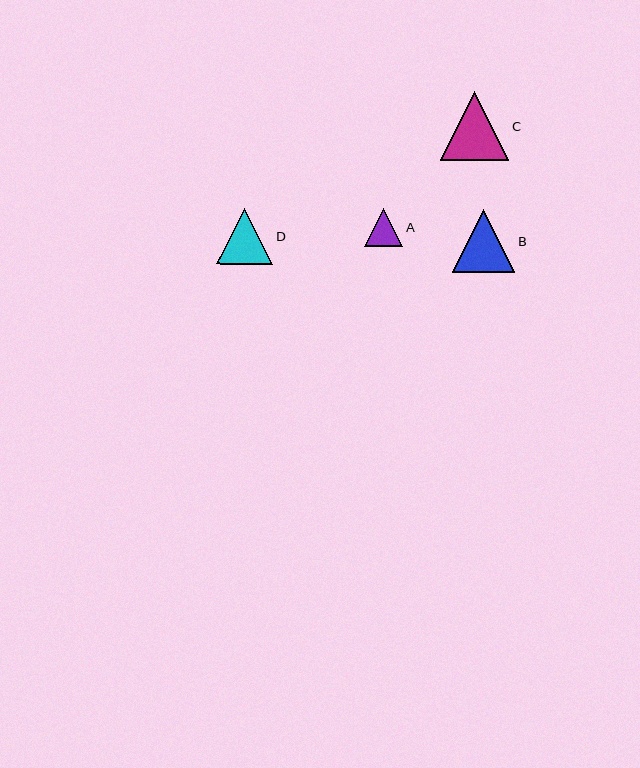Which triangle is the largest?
Triangle C is the largest with a size of approximately 69 pixels.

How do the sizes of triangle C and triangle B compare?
Triangle C and triangle B are approximately the same size.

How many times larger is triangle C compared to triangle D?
Triangle C is approximately 1.2 times the size of triangle D.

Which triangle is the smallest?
Triangle A is the smallest with a size of approximately 38 pixels.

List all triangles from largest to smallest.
From largest to smallest: C, B, D, A.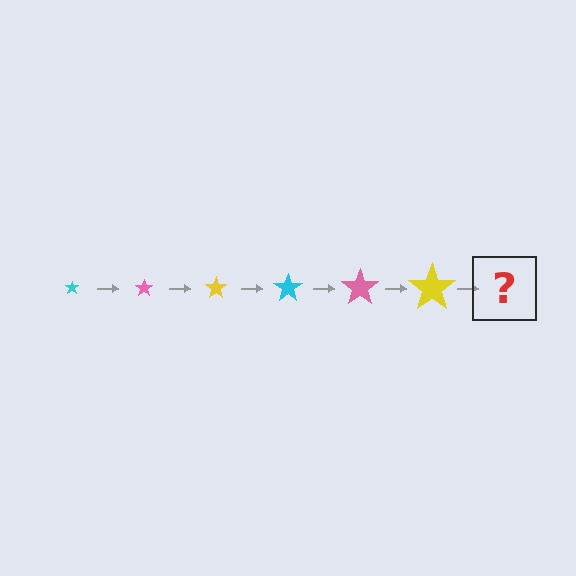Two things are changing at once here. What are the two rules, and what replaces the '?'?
The two rules are that the star grows larger each step and the color cycles through cyan, pink, and yellow. The '?' should be a cyan star, larger than the previous one.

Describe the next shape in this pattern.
It should be a cyan star, larger than the previous one.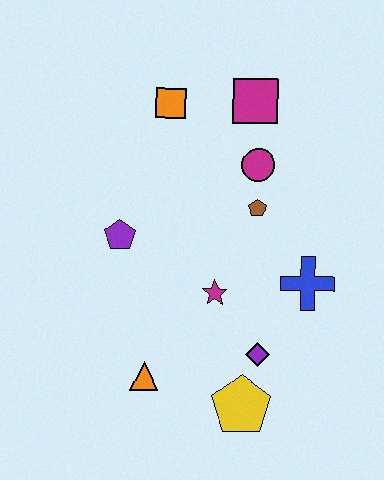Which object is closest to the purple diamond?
The yellow pentagon is closest to the purple diamond.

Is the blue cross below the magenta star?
No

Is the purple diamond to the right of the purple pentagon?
Yes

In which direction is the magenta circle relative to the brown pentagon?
The magenta circle is above the brown pentagon.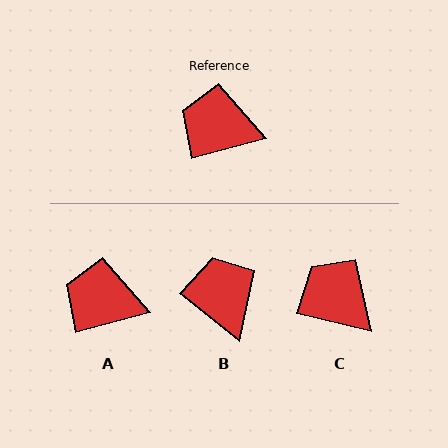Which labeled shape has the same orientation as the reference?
A.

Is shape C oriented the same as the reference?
No, it is off by about 29 degrees.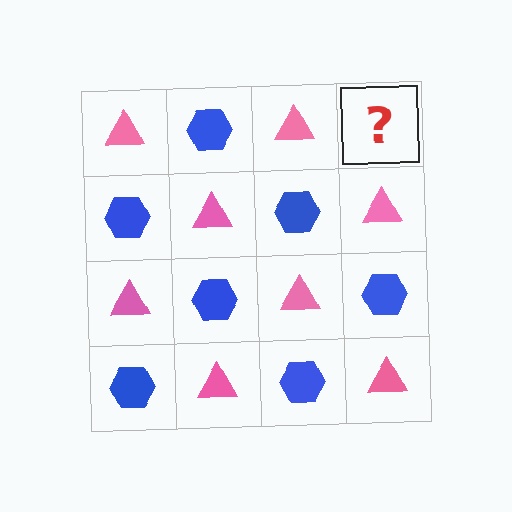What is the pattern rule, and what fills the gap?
The rule is that it alternates pink triangle and blue hexagon in a checkerboard pattern. The gap should be filled with a blue hexagon.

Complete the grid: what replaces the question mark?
The question mark should be replaced with a blue hexagon.